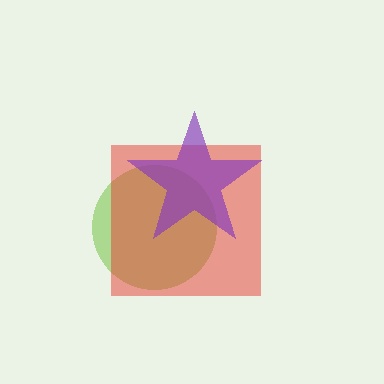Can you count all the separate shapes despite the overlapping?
Yes, there are 3 separate shapes.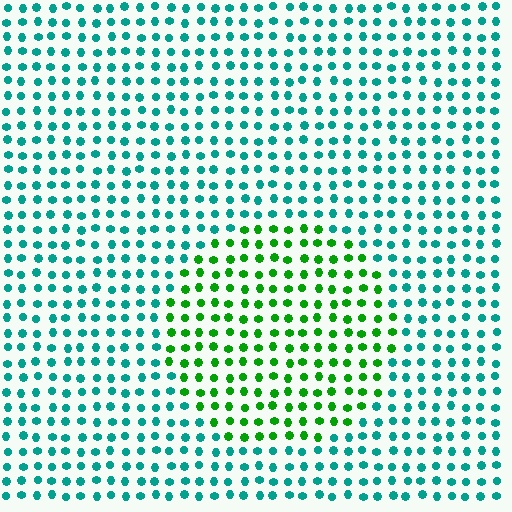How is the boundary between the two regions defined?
The boundary is defined purely by a slight shift in hue (about 51 degrees). Spacing, size, and orientation are identical on both sides.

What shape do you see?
I see a circle.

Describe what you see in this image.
The image is filled with small teal elements in a uniform arrangement. A circle-shaped region is visible where the elements are tinted to a slightly different hue, forming a subtle color boundary.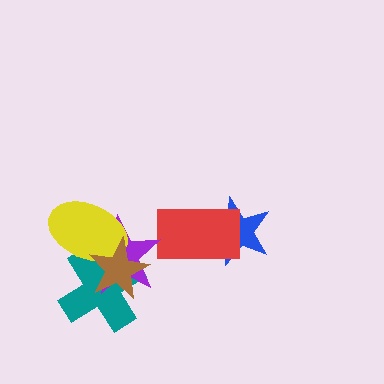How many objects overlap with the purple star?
3 objects overlap with the purple star.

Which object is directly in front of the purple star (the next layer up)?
The yellow ellipse is directly in front of the purple star.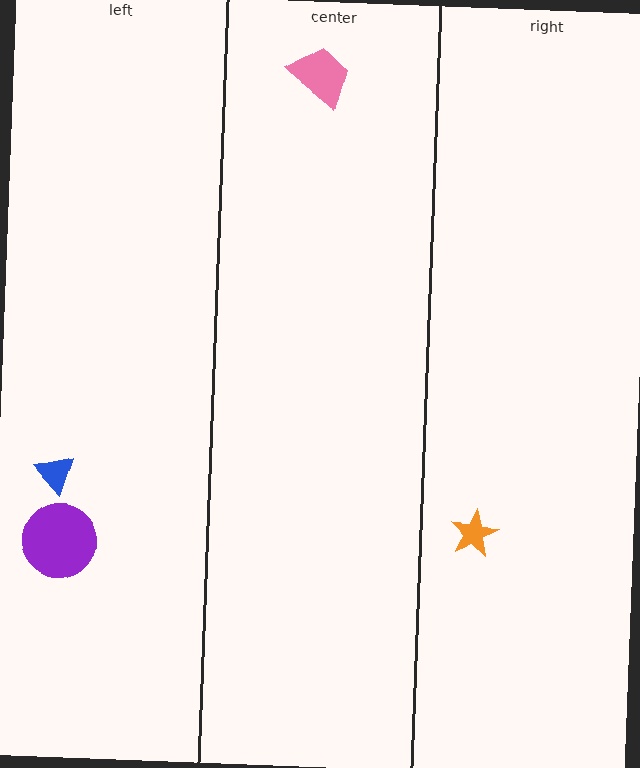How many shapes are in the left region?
2.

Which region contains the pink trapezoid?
The center region.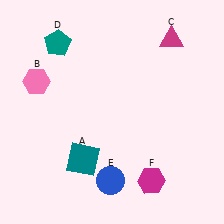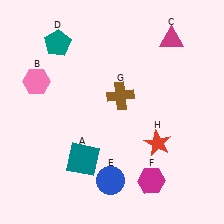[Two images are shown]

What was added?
A brown cross (G), a red star (H) were added in Image 2.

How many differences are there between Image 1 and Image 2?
There are 2 differences between the two images.